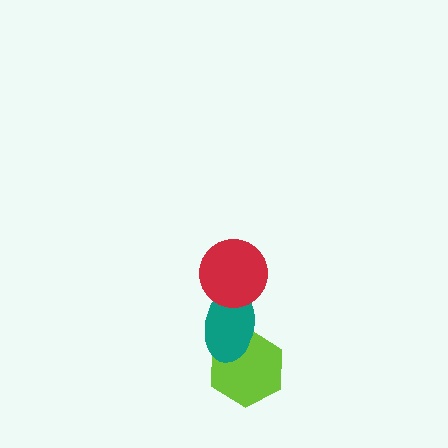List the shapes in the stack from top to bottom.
From top to bottom: the red circle, the teal ellipse, the lime hexagon.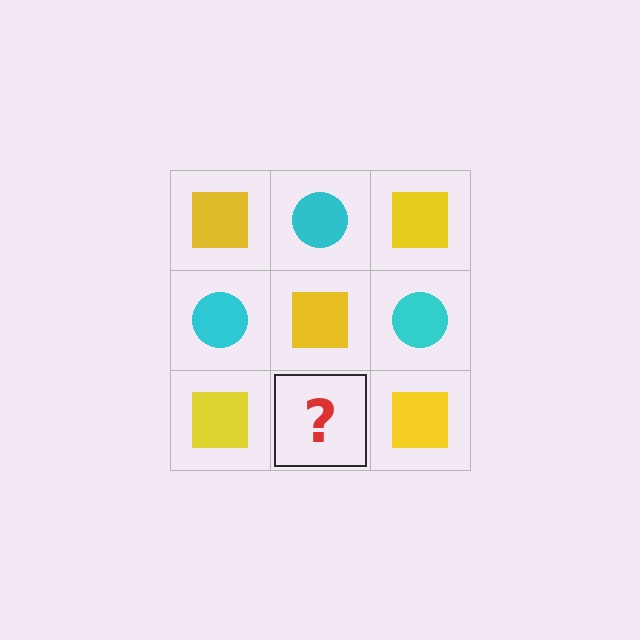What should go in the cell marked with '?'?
The missing cell should contain a cyan circle.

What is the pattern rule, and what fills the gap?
The rule is that it alternates yellow square and cyan circle in a checkerboard pattern. The gap should be filled with a cyan circle.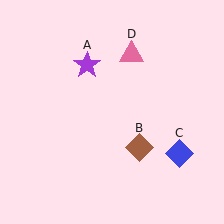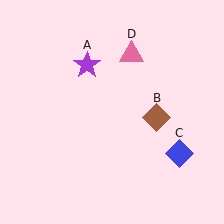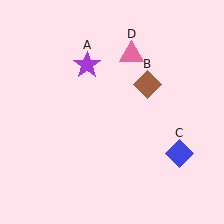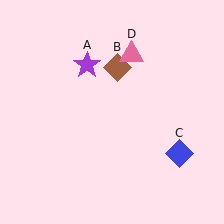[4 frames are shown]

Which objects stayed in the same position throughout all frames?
Purple star (object A) and blue diamond (object C) and pink triangle (object D) remained stationary.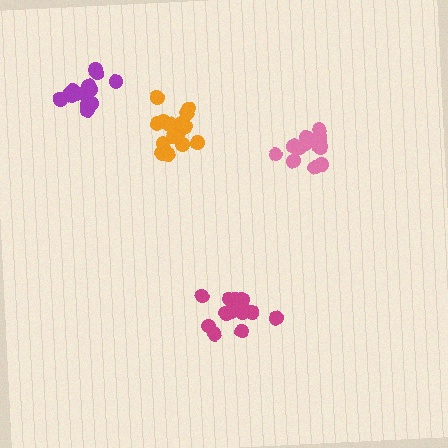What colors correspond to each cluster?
The clusters are colored: pink, purple, magenta, orange.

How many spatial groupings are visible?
There are 4 spatial groupings.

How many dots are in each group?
Group 1: 14 dots, Group 2: 16 dots, Group 3: 15 dots, Group 4: 20 dots (65 total).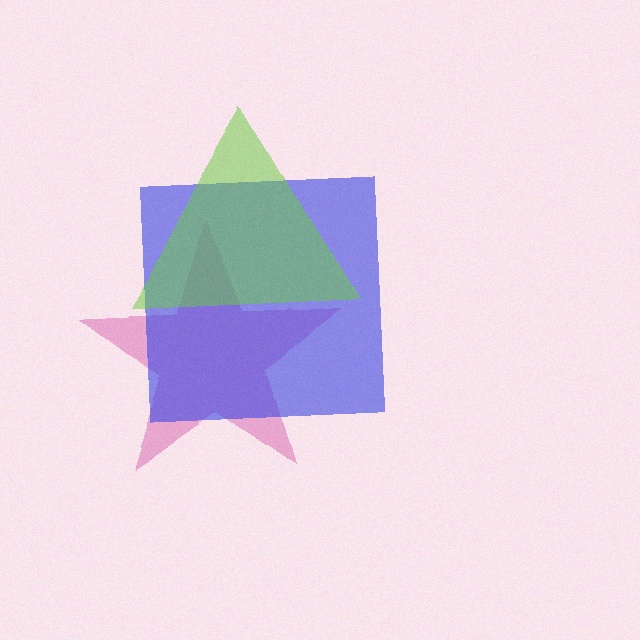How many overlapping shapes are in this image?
There are 3 overlapping shapes in the image.